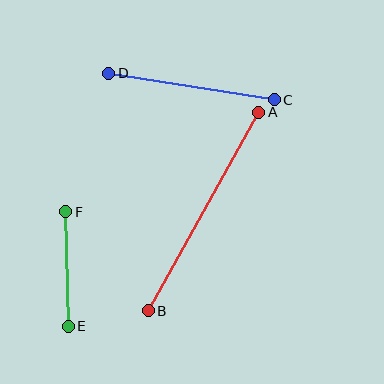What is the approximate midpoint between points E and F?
The midpoint is at approximately (67, 269) pixels.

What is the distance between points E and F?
The distance is approximately 115 pixels.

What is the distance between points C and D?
The distance is approximately 168 pixels.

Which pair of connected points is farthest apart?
Points A and B are farthest apart.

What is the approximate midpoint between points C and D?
The midpoint is at approximately (191, 87) pixels.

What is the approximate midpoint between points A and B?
The midpoint is at approximately (204, 212) pixels.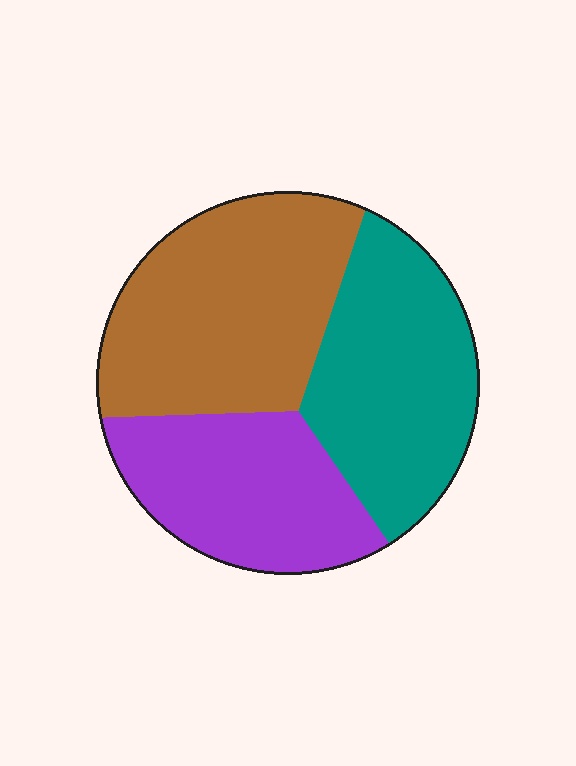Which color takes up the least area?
Purple, at roughly 30%.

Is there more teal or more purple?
Teal.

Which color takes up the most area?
Brown, at roughly 40%.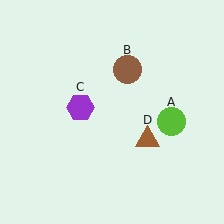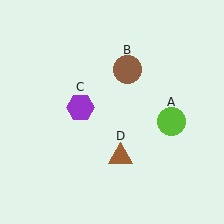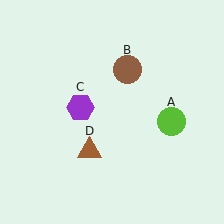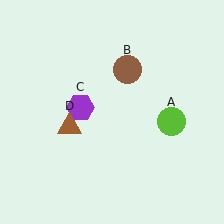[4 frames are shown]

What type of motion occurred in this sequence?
The brown triangle (object D) rotated clockwise around the center of the scene.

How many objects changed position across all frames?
1 object changed position: brown triangle (object D).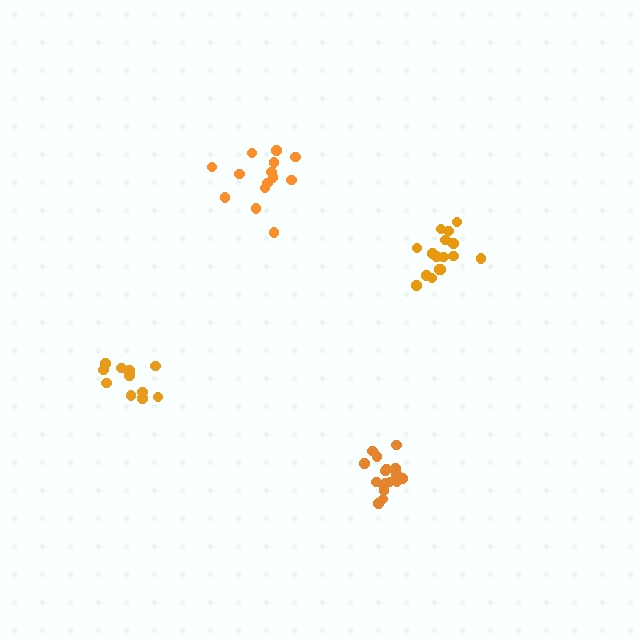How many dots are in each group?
Group 1: 12 dots, Group 2: 17 dots, Group 3: 16 dots, Group 4: 14 dots (59 total).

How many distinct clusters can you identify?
There are 4 distinct clusters.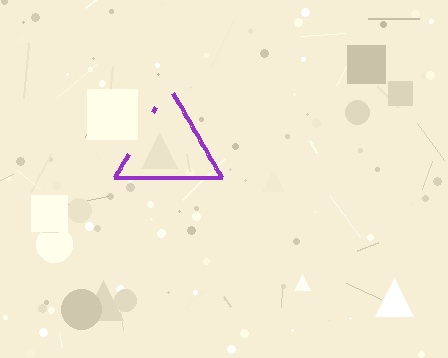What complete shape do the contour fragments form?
The contour fragments form a triangle.